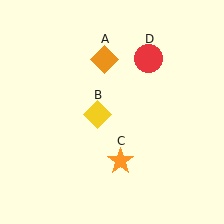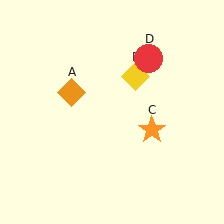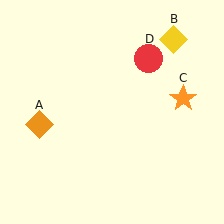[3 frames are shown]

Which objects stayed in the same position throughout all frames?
Red circle (object D) remained stationary.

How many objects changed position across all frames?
3 objects changed position: orange diamond (object A), yellow diamond (object B), orange star (object C).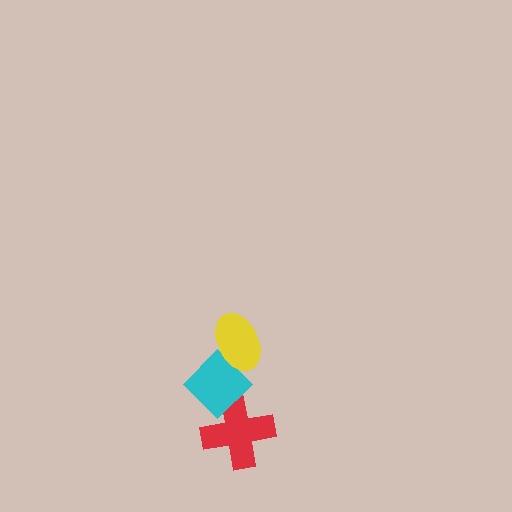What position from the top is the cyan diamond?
The cyan diamond is 2nd from the top.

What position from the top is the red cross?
The red cross is 3rd from the top.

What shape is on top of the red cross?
The cyan diamond is on top of the red cross.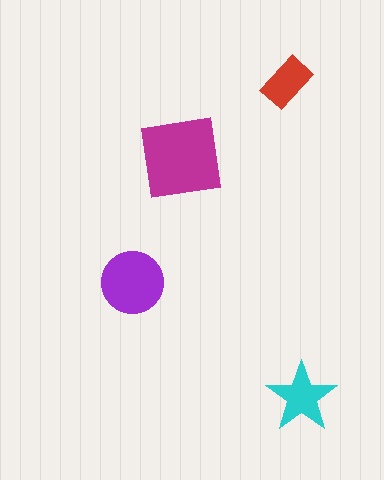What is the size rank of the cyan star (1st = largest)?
3rd.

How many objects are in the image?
There are 4 objects in the image.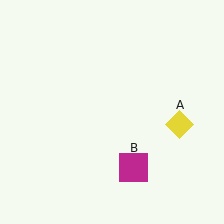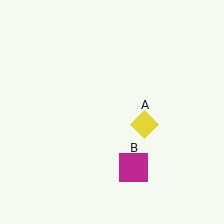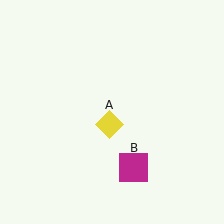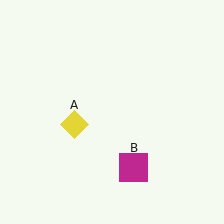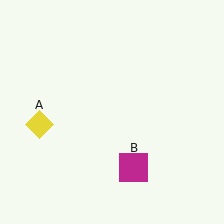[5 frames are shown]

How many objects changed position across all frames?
1 object changed position: yellow diamond (object A).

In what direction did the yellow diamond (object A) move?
The yellow diamond (object A) moved left.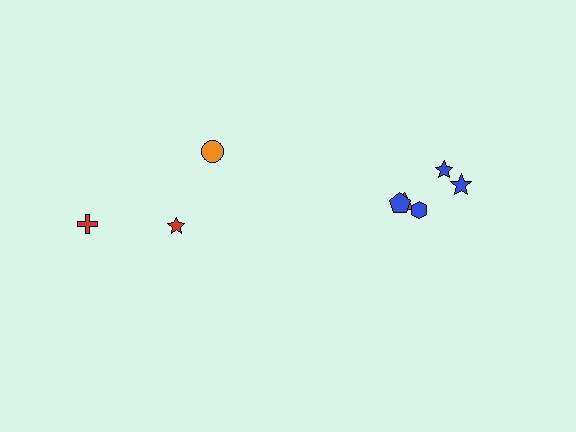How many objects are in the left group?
There are 3 objects.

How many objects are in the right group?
There are 5 objects.